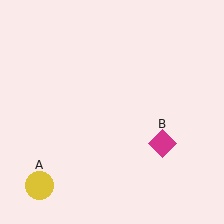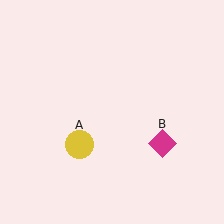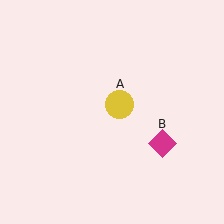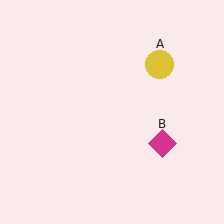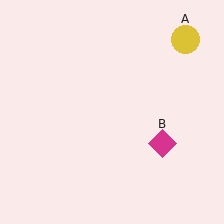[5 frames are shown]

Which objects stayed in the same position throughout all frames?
Magenta diamond (object B) remained stationary.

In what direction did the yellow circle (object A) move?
The yellow circle (object A) moved up and to the right.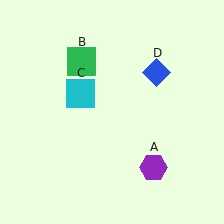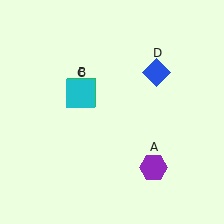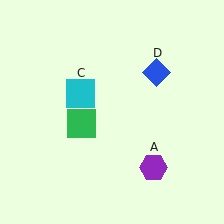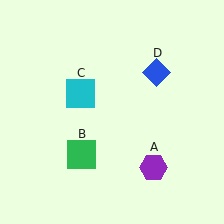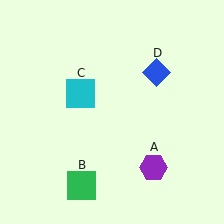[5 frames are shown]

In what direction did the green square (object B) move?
The green square (object B) moved down.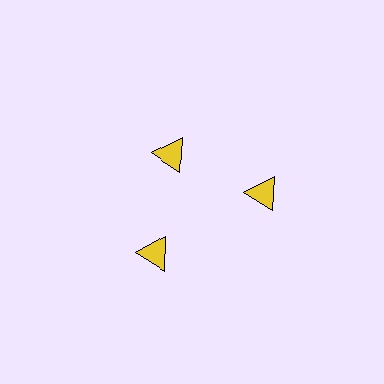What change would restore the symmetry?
The symmetry would be restored by moving it outward, back onto the ring so that all 3 triangles sit at equal angles and equal distance from the center.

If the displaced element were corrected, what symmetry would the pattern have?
It would have 3-fold rotational symmetry — the pattern would map onto itself every 120 degrees.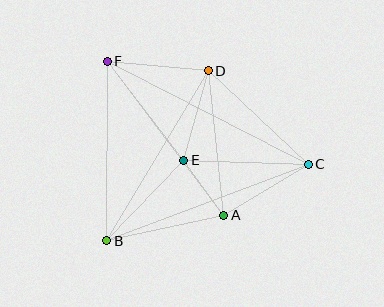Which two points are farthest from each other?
Points C and F are farthest from each other.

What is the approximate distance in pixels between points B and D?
The distance between B and D is approximately 198 pixels.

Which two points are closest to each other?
Points A and E are closest to each other.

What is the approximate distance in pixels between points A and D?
The distance between A and D is approximately 146 pixels.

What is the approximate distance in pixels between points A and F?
The distance between A and F is approximately 193 pixels.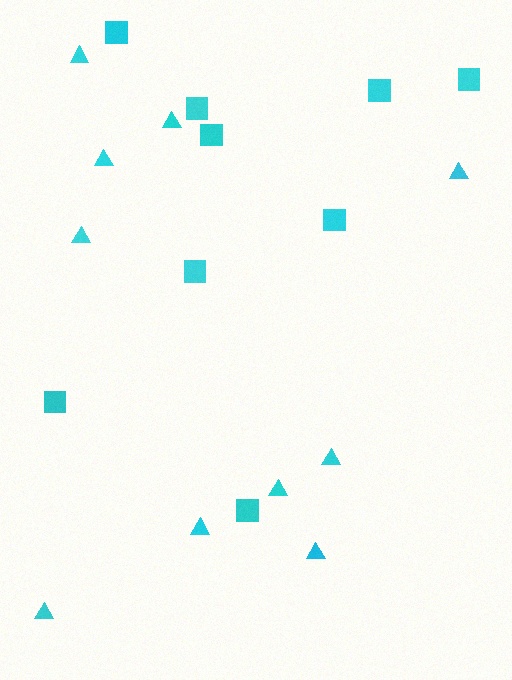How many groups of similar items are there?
There are 2 groups: one group of triangles (10) and one group of squares (9).